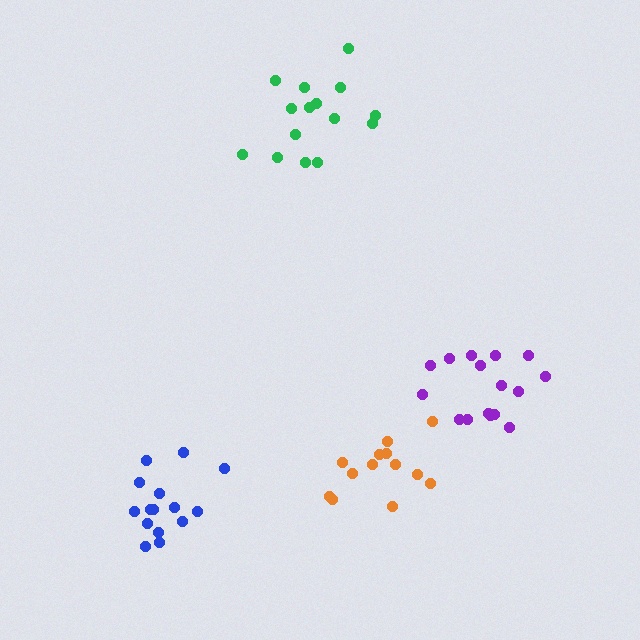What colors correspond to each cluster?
The clusters are colored: purple, green, orange, blue.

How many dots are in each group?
Group 1: 16 dots, Group 2: 15 dots, Group 3: 13 dots, Group 4: 15 dots (59 total).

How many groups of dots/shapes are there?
There are 4 groups.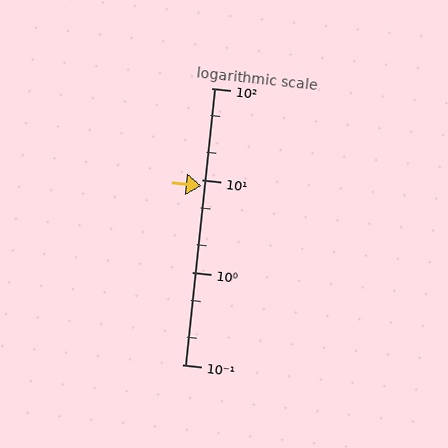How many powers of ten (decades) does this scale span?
The scale spans 3 decades, from 0.1 to 100.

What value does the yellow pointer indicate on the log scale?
The pointer indicates approximately 8.7.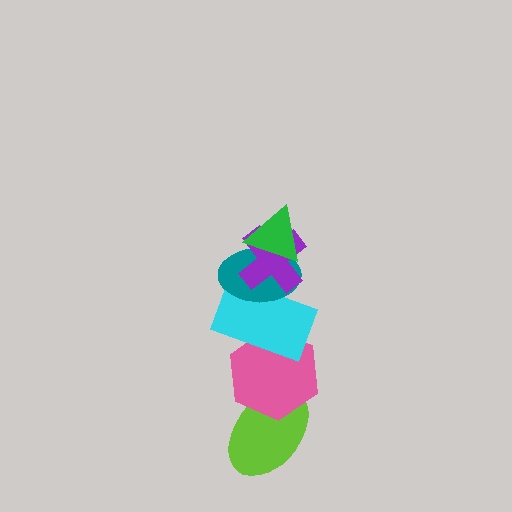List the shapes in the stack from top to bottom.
From top to bottom: the green triangle, the purple cross, the teal ellipse, the cyan rectangle, the pink hexagon, the lime ellipse.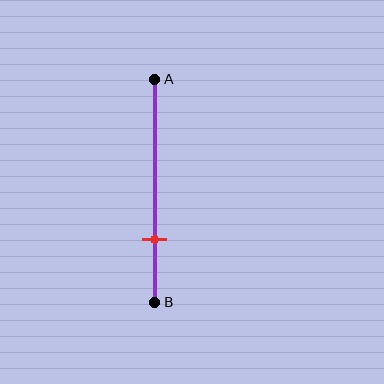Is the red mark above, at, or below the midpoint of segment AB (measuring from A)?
The red mark is below the midpoint of segment AB.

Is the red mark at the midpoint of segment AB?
No, the mark is at about 70% from A, not at the 50% midpoint.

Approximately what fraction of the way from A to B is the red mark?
The red mark is approximately 70% of the way from A to B.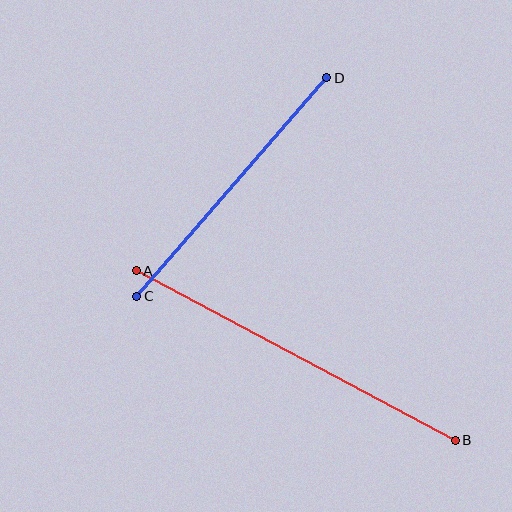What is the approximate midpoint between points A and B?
The midpoint is at approximately (296, 356) pixels.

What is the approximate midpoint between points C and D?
The midpoint is at approximately (232, 187) pixels.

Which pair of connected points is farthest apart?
Points A and B are farthest apart.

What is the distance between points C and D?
The distance is approximately 289 pixels.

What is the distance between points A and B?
The distance is approximately 362 pixels.